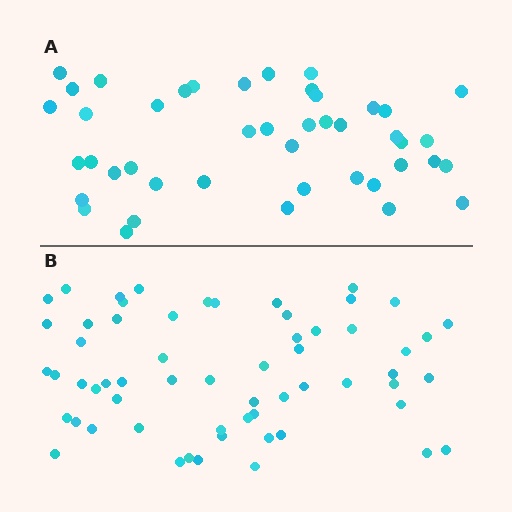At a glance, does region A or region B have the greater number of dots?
Region B (the bottom region) has more dots.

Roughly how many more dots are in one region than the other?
Region B has approximately 15 more dots than region A.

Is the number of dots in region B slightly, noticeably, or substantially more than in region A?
Region B has noticeably more, but not dramatically so. The ratio is roughly 1.4 to 1.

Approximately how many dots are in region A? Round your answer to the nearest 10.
About 40 dots. (The exact count is 44, which rounds to 40.)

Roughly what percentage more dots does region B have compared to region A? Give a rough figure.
About 35% more.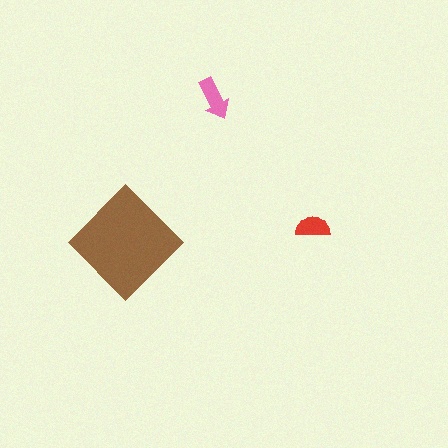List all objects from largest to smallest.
The brown diamond, the pink arrow, the red semicircle.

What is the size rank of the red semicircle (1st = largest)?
3rd.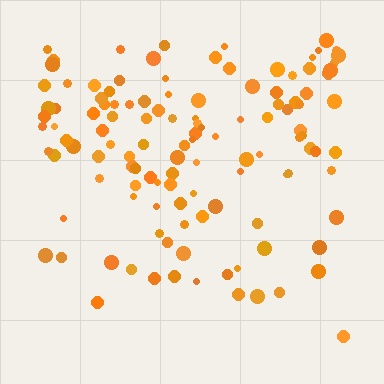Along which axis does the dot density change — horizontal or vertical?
Vertical.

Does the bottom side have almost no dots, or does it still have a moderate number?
Still a moderate number, just noticeably fewer than the top.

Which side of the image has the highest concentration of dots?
The top.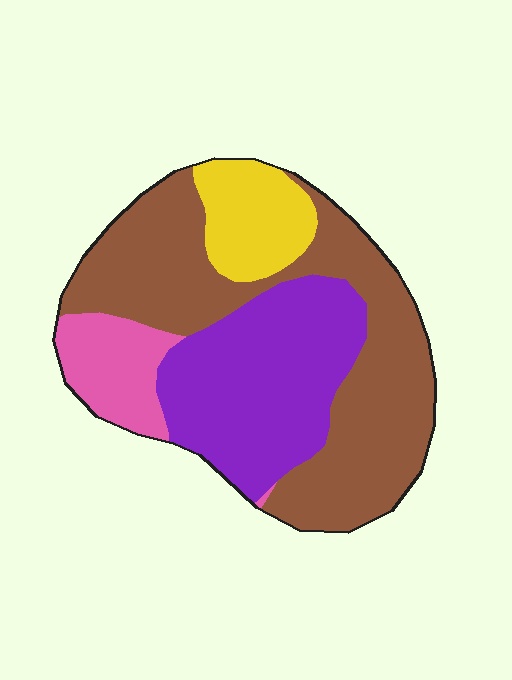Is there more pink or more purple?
Purple.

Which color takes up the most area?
Brown, at roughly 45%.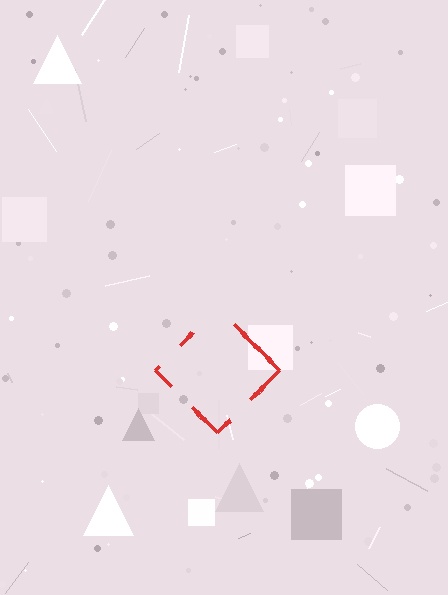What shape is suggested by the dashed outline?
The dashed outline suggests a diamond.